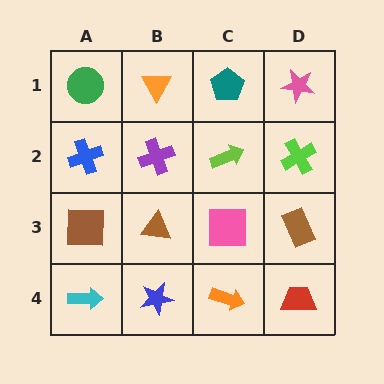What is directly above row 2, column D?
A pink star.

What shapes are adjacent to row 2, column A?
A green circle (row 1, column A), a brown square (row 3, column A), a purple cross (row 2, column B).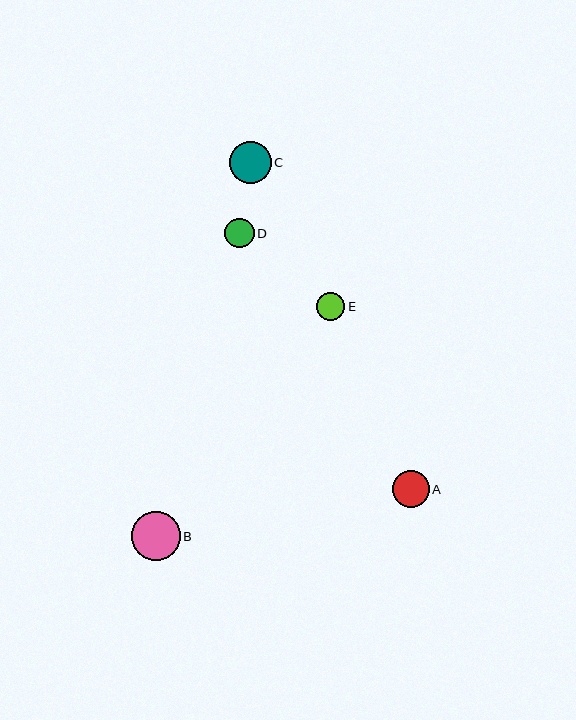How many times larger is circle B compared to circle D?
Circle B is approximately 1.7 times the size of circle D.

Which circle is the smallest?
Circle E is the smallest with a size of approximately 28 pixels.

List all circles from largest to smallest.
From largest to smallest: B, C, A, D, E.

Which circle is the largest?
Circle B is the largest with a size of approximately 49 pixels.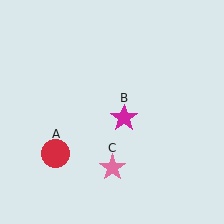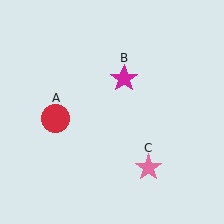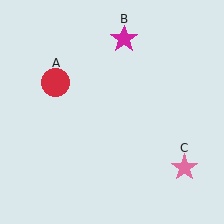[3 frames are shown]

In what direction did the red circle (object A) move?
The red circle (object A) moved up.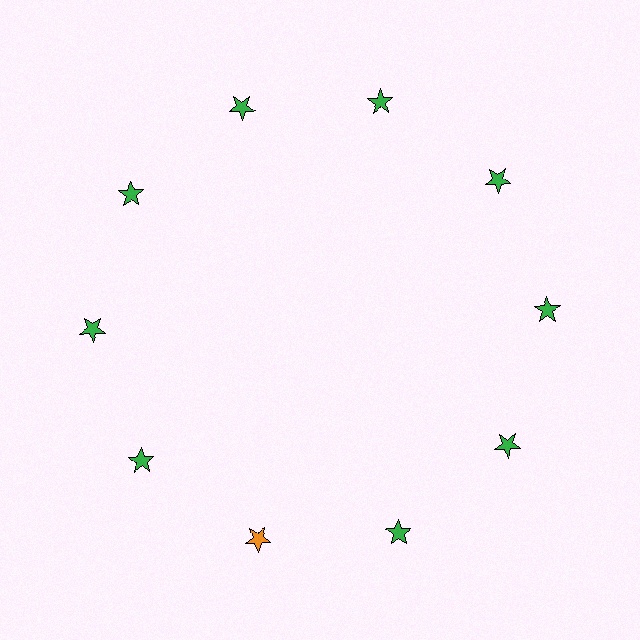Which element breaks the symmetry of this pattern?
The orange star at roughly the 7 o'clock position breaks the symmetry. All other shapes are green stars.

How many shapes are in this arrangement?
There are 10 shapes arranged in a ring pattern.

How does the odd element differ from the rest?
It has a different color: orange instead of green.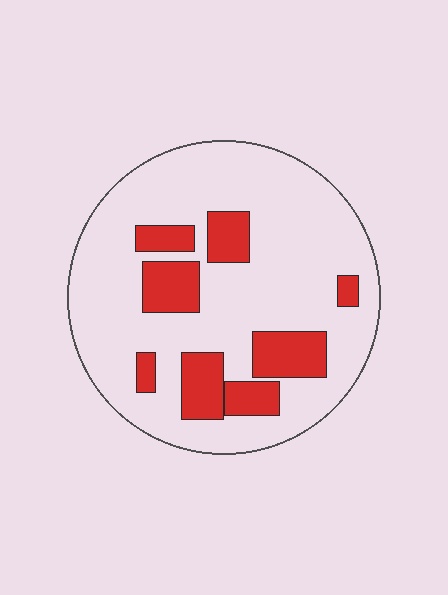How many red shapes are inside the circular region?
8.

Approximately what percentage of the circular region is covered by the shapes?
Approximately 20%.